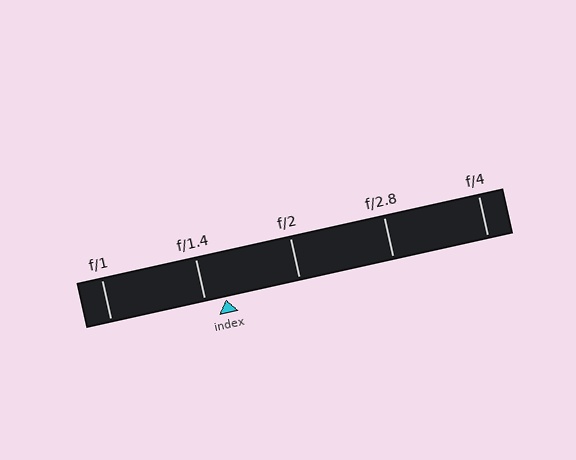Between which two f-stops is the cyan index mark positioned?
The index mark is between f/1.4 and f/2.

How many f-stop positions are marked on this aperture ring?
There are 5 f-stop positions marked.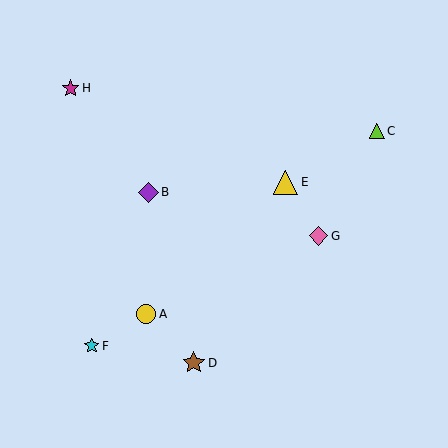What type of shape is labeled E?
Shape E is a yellow triangle.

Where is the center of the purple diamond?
The center of the purple diamond is at (148, 192).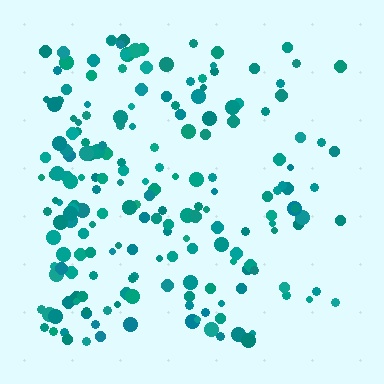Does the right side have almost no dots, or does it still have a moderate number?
Still a moderate number, just noticeably fewer than the left.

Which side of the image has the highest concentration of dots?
The left.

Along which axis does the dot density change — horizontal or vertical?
Horizontal.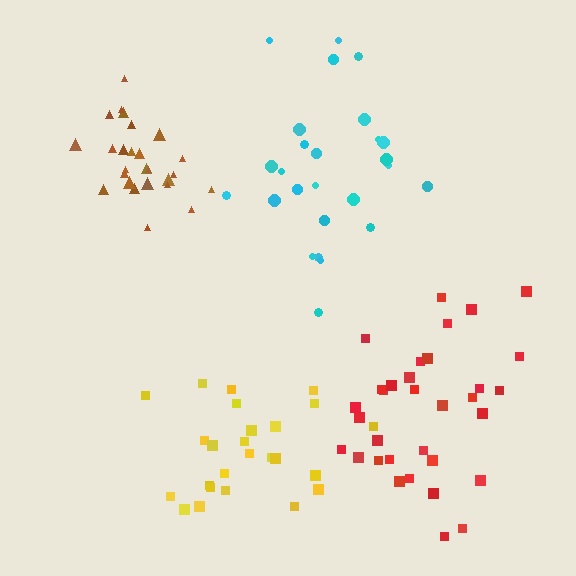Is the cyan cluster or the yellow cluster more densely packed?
Yellow.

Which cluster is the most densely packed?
Brown.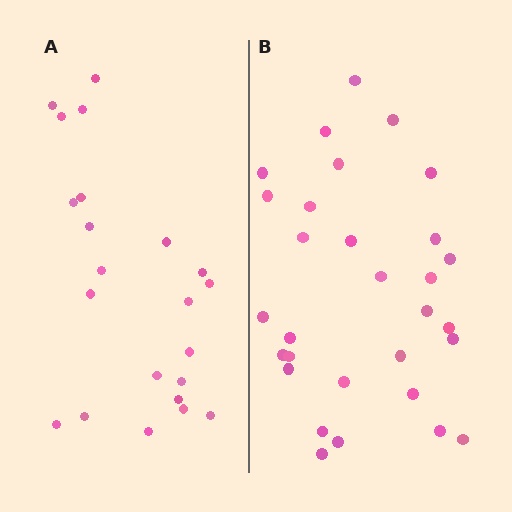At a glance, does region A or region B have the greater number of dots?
Region B (the right region) has more dots.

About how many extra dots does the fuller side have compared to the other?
Region B has roughly 8 or so more dots than region A.